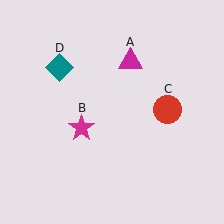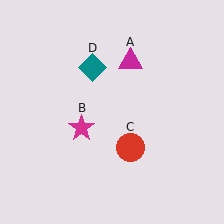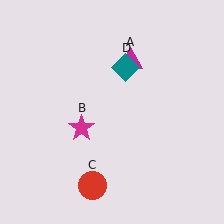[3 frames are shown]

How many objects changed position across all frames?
2 objects changed position: red circle (object C), teal diamond (object D).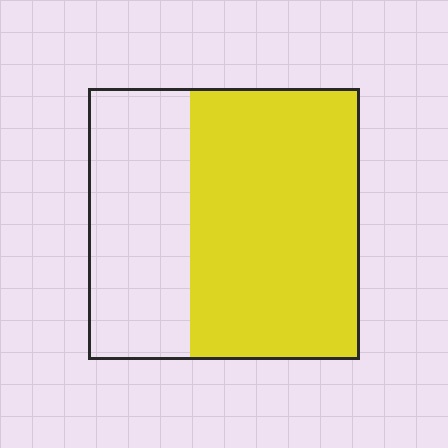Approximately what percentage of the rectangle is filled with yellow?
Approximately 60%.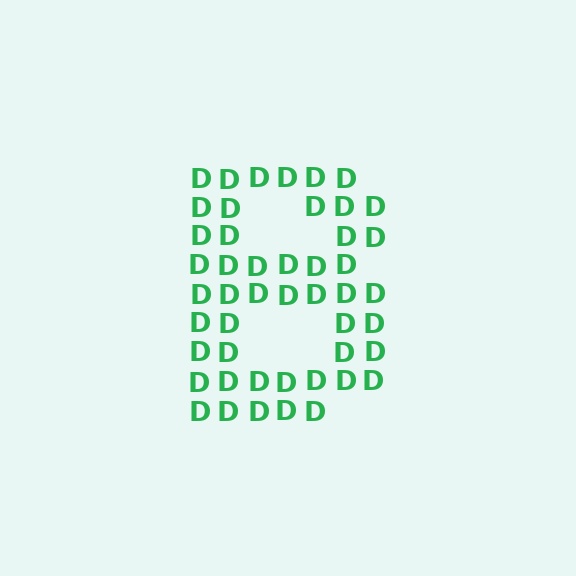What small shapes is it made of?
It is made of small letter D's.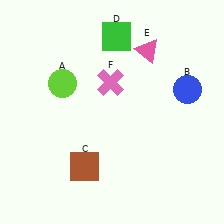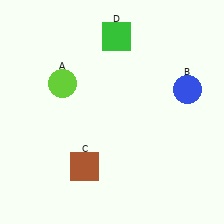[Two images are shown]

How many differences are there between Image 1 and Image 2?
There are 2 differences between the two images.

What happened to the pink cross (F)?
The pink cross (F) was removed in Image 2. It was in the top-left area of Image 1.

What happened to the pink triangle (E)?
The pink triangle (E) was removed in Image 2. It was in the top-right area of Image 1.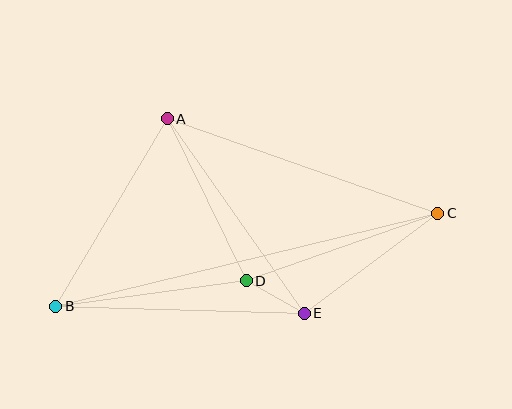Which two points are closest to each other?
Points D and E are closest to each other.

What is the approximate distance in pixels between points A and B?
The distance between A and B is approximately 218 pixels.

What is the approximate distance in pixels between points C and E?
The distance between C and E is approximately 167 pixels.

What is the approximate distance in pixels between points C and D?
The distance between C and D is approximately 203 pixels.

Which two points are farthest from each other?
Points B and C are farthest from each other.